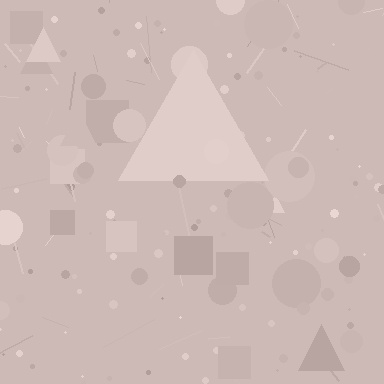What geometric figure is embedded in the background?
A triangle is embedded in the background.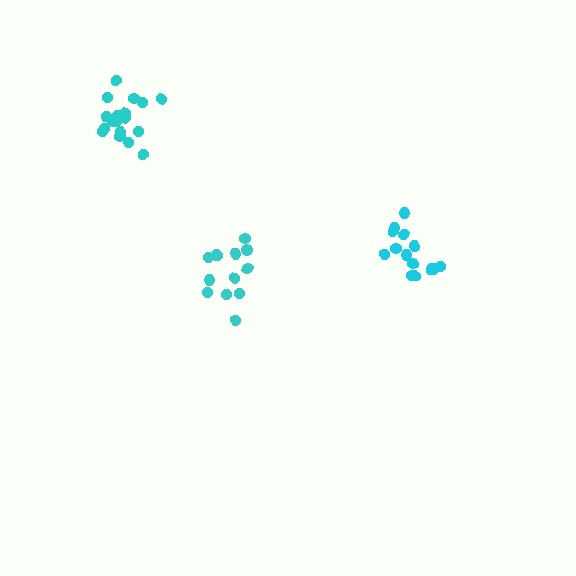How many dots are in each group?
Group 1: 14 dots, Group 2: 14 dots, Group 3: 18 dots (46 total).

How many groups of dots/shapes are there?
There are 3 groups.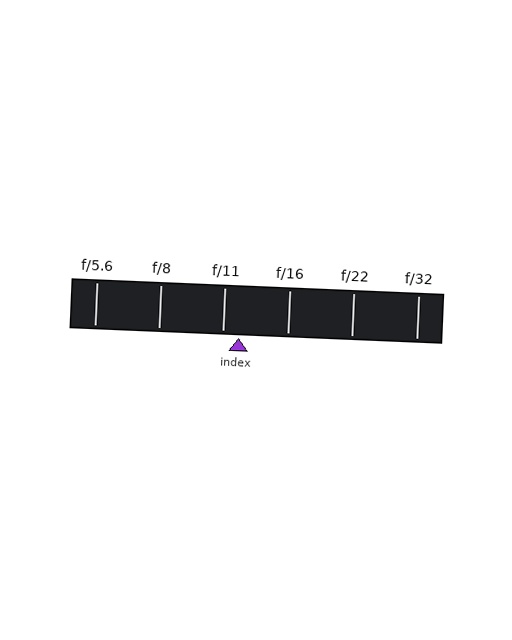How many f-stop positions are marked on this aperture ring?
There are 6 f-stop positions marked.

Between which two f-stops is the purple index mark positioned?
The index mark is between f/11 and f/16.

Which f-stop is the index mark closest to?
The index mark is closest to f/11.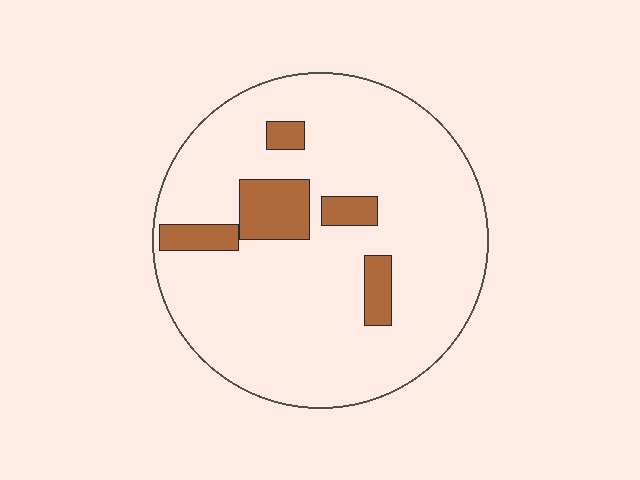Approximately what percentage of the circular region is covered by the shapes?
Approximately 15%.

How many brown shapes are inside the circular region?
5.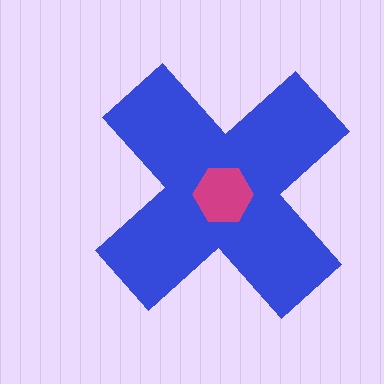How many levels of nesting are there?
2.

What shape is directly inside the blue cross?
The magenta hexagon.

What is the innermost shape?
The magenta hexagon.